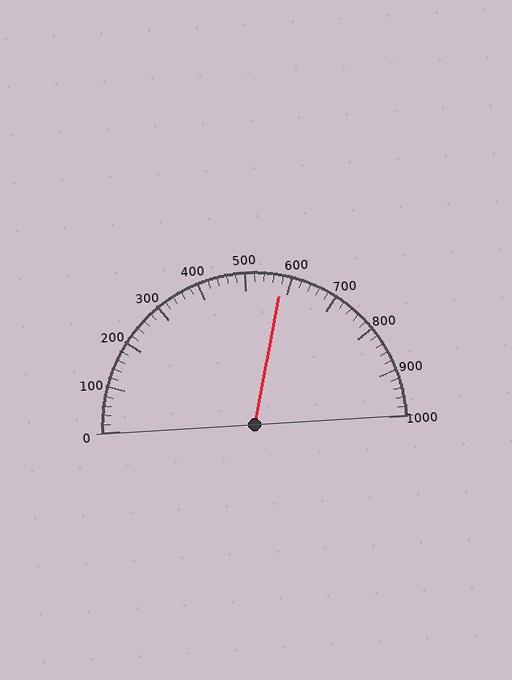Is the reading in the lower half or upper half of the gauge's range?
The reading is in the upper half of the range (0 to 1000).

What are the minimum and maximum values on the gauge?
The gauge ranges from 0 to 1000.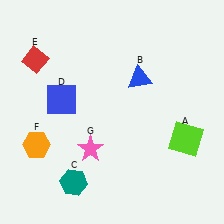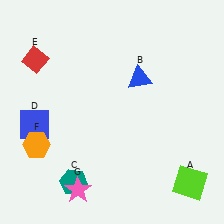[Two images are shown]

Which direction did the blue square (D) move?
The blue square (D) moved left.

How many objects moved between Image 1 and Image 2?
3 objects moved between the two images.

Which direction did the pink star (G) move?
The pink star (G) moved down.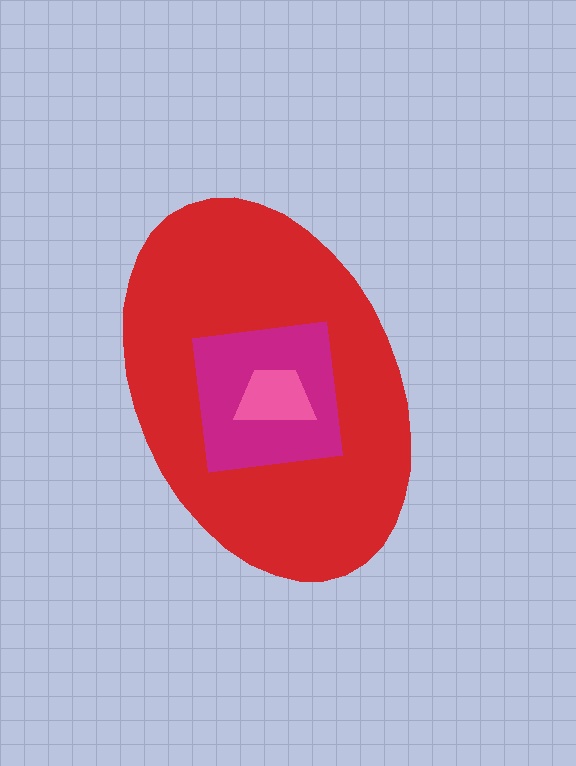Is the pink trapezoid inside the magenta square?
Yes.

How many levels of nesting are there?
3.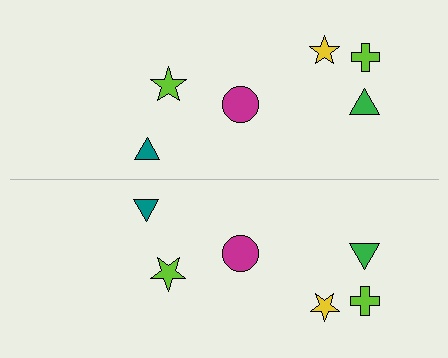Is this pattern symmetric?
Yes, this pattern has bilateral (reflection) symmetry.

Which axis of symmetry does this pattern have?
The pattern has a horizontal axis of symmetry running through the center of the image.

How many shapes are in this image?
There are 12 shapes in this image.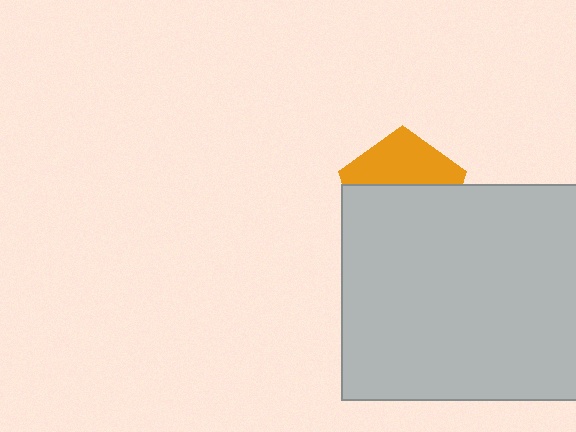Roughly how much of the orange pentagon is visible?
A small part of it is visible (roughly 41%).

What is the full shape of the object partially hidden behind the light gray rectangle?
The partially hidden object is an orange pentagon.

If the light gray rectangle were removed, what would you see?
You would see the complete orange pentagon.